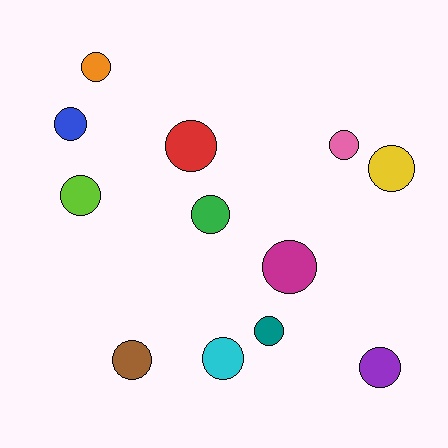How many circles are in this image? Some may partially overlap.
There are 12 circles.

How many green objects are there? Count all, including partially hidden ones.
There is 1 green object.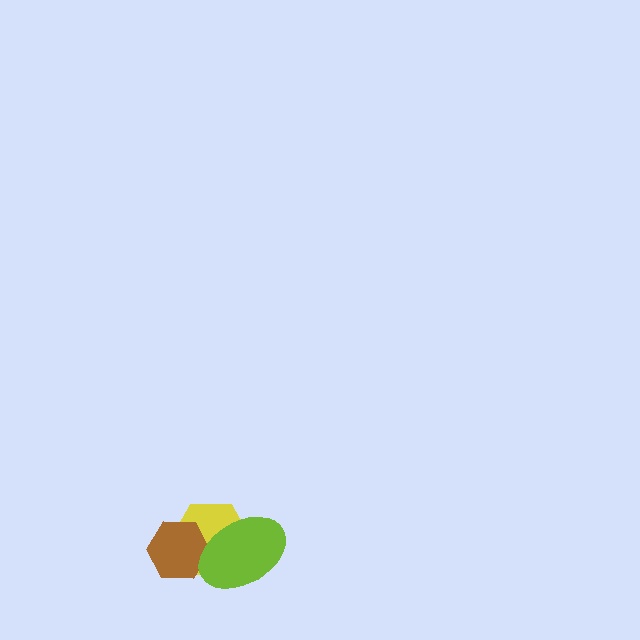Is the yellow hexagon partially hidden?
Yes, it is partially covered by another shape.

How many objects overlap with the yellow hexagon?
2 objects overlap with the yellow hexagon.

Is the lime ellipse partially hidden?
No, no other shape covers it.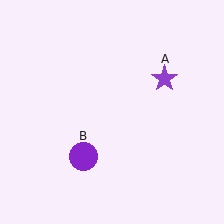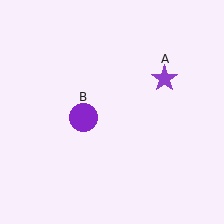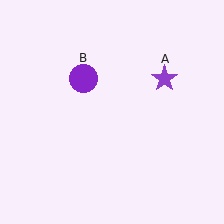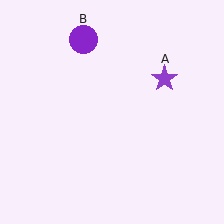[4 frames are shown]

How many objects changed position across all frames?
1 object changed position: purple circle (object B).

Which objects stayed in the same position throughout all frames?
Purple star (object A) remained stationary.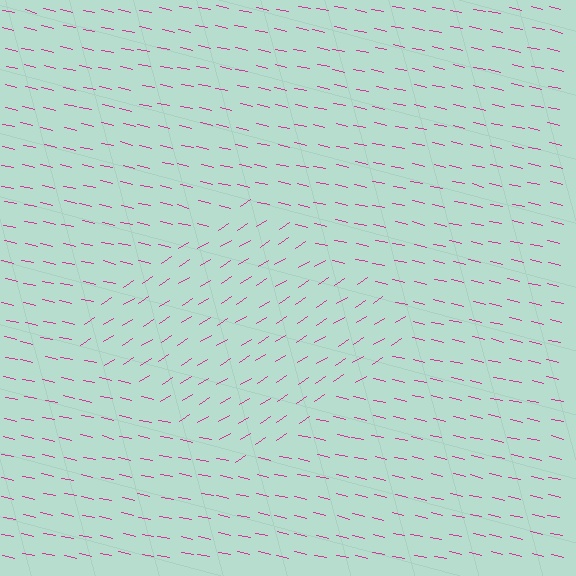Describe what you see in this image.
The image is filled with small magenta line segments. A diamond region in the image has lines oriented differently from the surrounding lines, creating a visible texture boundary.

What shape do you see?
I see a diamond.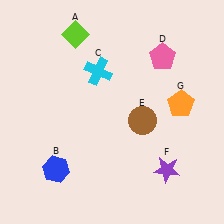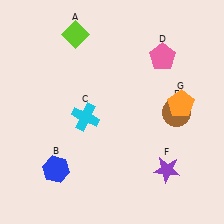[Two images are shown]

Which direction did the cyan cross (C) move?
The cyan cross (C) moved down.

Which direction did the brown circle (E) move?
The brown circle (E) moved right.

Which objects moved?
The objects that moved are: the cyan cross (C), the brown circle (E).